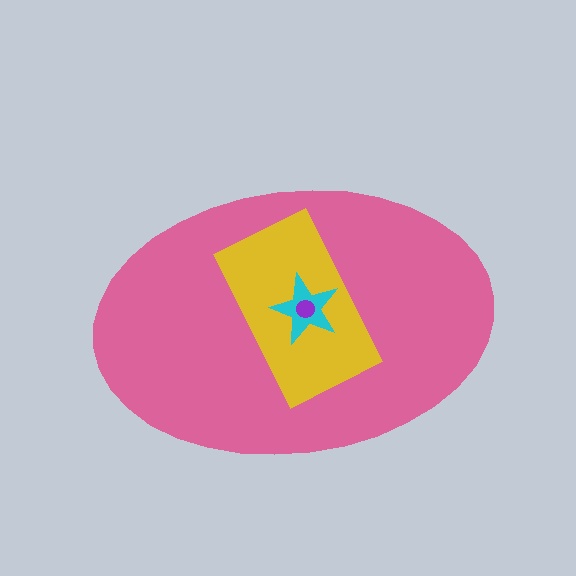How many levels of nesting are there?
4.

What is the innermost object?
The purple circle.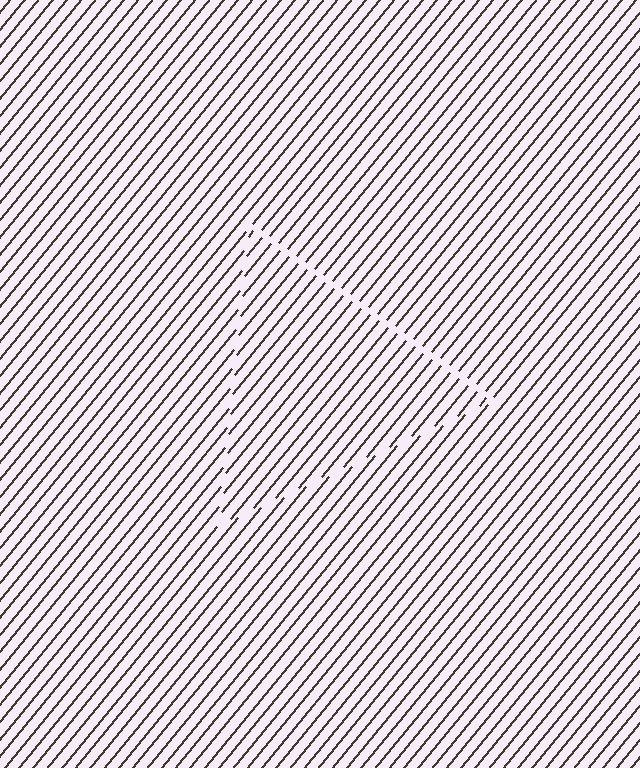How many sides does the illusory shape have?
3 sides — the line-ends trace a triangle.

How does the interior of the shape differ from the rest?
The interior of the shape contains the same grating, shifted by half a period — the contour is defined by the phase discontinuity where line-ends from the inner and outer gratings abut.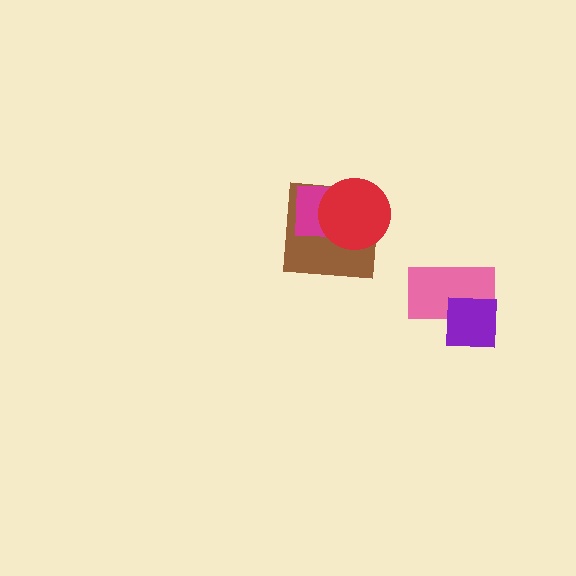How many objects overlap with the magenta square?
2 objects overlap with the magenta square.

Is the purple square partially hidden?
No, no other shape covers it.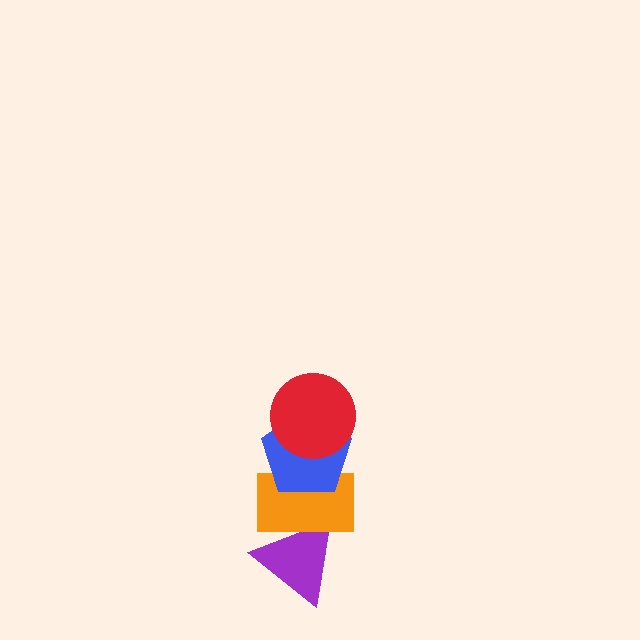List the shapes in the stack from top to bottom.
From top to bottom: the red circle, the blue pentagon, the orange rectangle, the purple triangle.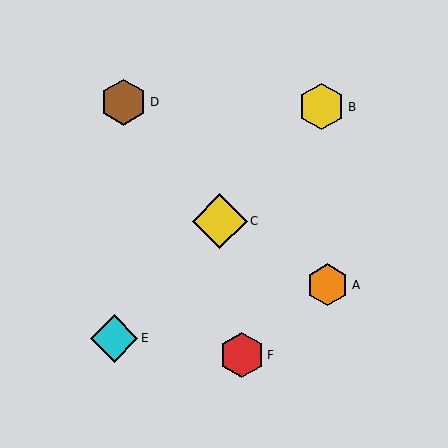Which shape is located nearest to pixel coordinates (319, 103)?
The yellow hexagon (labeled B) at (322, 107) is nearest to that location.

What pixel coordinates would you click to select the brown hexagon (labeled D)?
Click at (124, 102) to select the brown hexagon D.